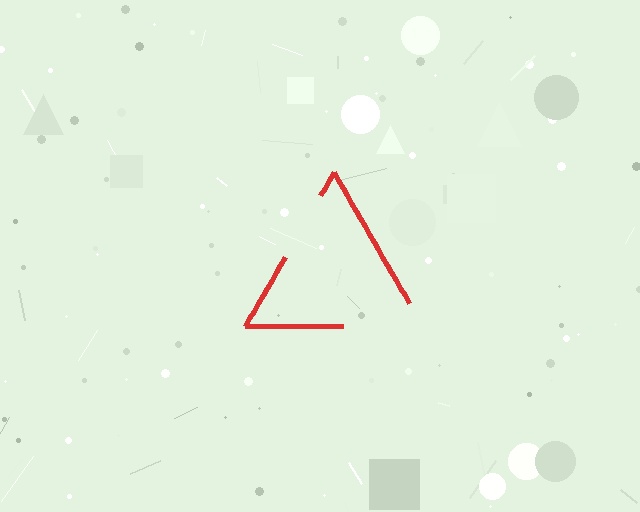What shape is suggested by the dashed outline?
The dashed outline suggests a triangle.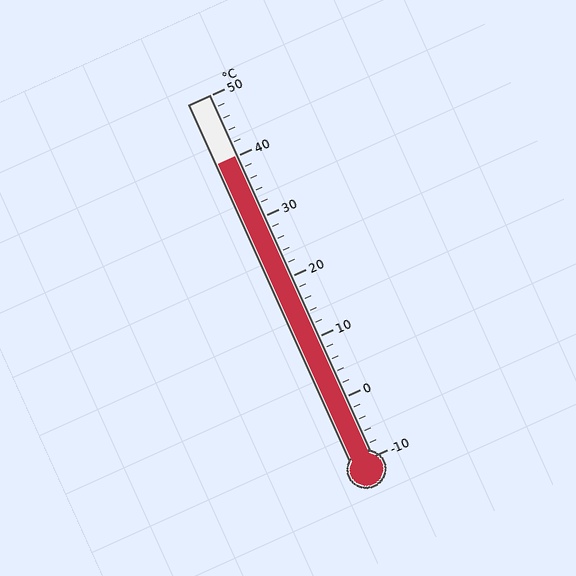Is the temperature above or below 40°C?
The temperature is at 40°C.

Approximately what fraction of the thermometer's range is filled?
The thermometer is filled to approximately 85% of its range.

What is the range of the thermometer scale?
The thermometer scale ranges from -10°C to 50°C.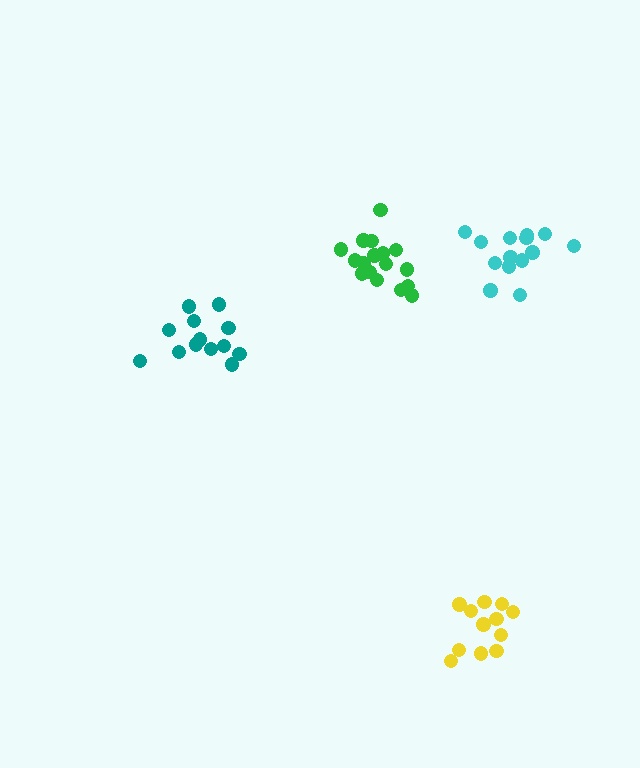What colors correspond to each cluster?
The clusters are colored: green, yellow, cyan, teal.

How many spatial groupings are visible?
There are 4 spatial groupings.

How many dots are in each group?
Group 1: 17 dots, Group 2: 12 dots, Group 3: 14 dots, Group 4: 13 dots (56 total).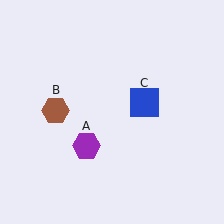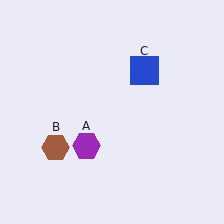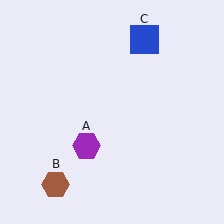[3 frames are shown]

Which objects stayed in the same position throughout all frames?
Purple hexagon (object A) remained stationary.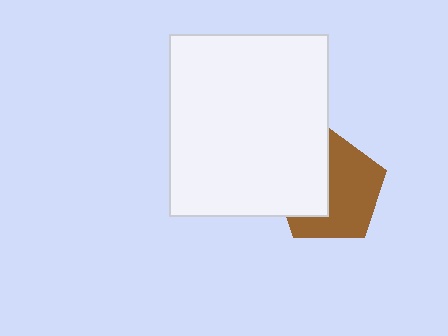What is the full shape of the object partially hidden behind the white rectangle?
The partially hidden object is a brown pentagon.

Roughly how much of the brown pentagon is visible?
About half of it is visible (roughly 59%).